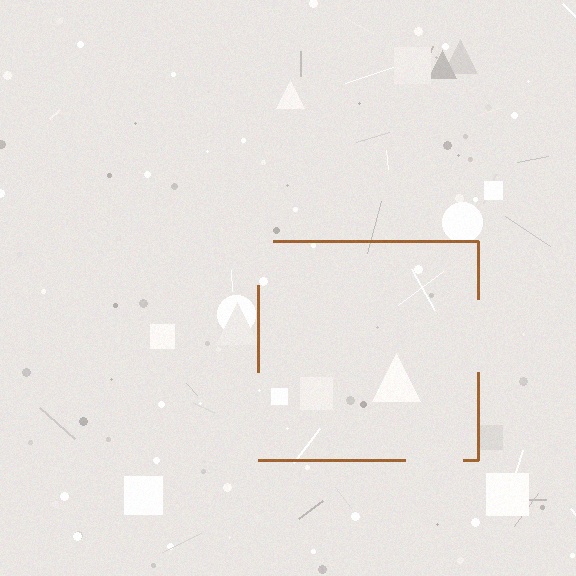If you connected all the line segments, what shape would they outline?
They would outline a square.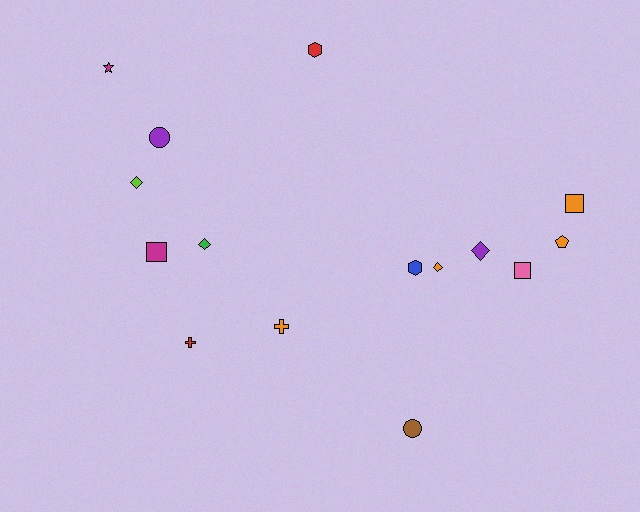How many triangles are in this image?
There are no triangles.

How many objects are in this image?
There are 15 objects.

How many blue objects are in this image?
There is 1 blue object.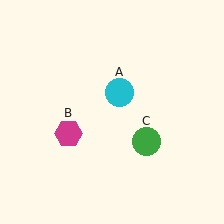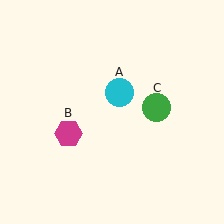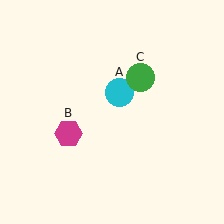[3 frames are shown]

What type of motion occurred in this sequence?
The green circle (object C) rotated counterclockwise around the center of the scene.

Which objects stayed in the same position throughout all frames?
Cyan circle (object A) and magenta hexagon (object B) remained stationary.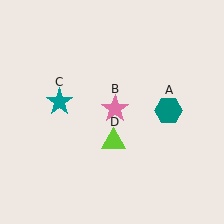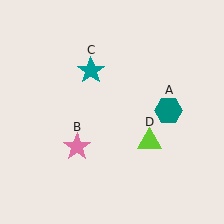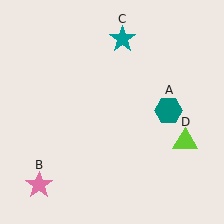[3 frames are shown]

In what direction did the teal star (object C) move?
The teal star (object C) moved up and to the right.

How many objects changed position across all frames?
3 objects changed position: pink star (object B), teal star (object C), lime triangle (object D).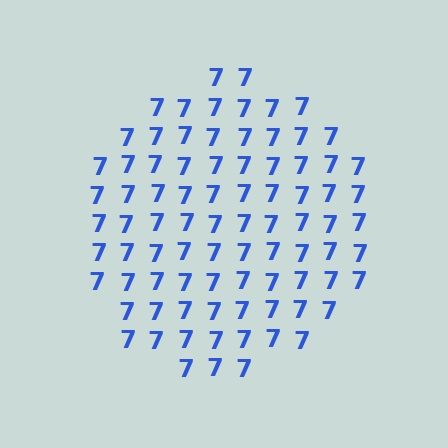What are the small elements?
The small elements are digit 7's.